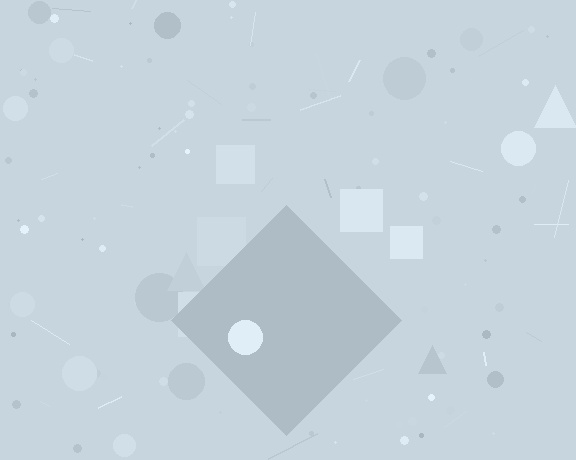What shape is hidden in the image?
A diamond is hidden in the image.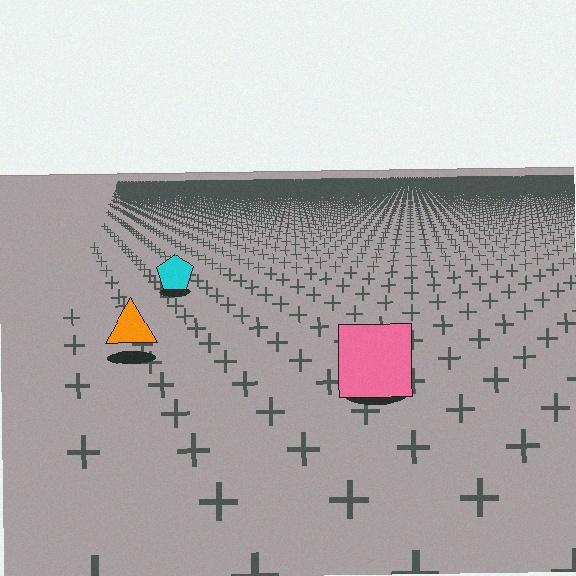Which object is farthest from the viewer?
The cyan pentagon is farthest from the viewer. It appears smaller and the ground texture around it is denser.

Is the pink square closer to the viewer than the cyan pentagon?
Yes. The pink square is closer — you can tell from the texture gradient: the ground texture is coarser near it.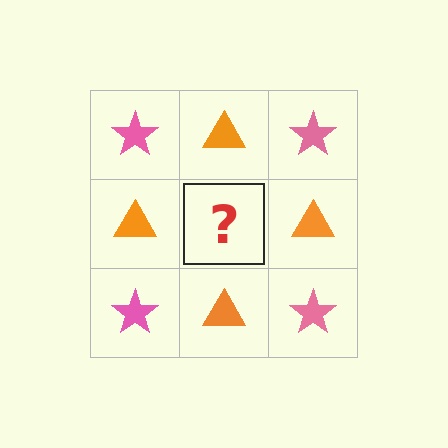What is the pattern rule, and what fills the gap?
The rule is that it alternates pink star and orange triangle in a checkerboard pattern. The gap should be filled with a pink star.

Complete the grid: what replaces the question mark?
The question mark should be replaced with a pink star.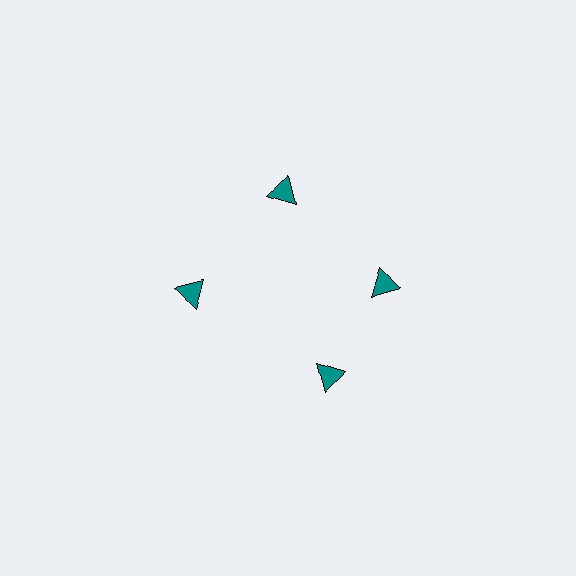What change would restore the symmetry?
The symmetry would be restored by rotating it back into even spacing with its neighbors so that all 4 triangles sit at equal angles and equal distance from the center.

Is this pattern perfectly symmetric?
No. The 4 teal triangles are arranged in a ring, but one element near the 6 o'clock position is rotated out of alignment along the ring, breaking the 4-fold rotational symmetry.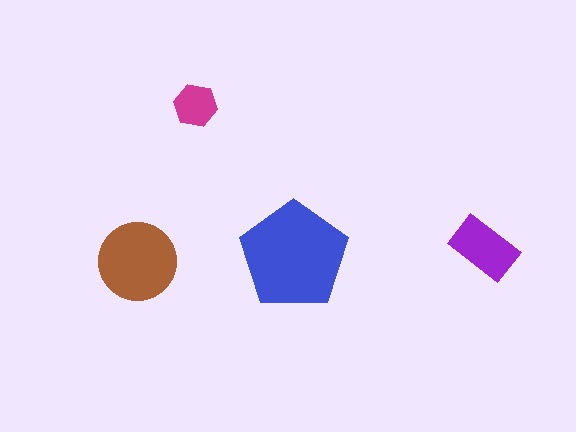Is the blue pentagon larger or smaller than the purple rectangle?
Larger.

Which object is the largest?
The blue pentagon.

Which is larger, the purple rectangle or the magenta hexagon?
The purple rectangle.